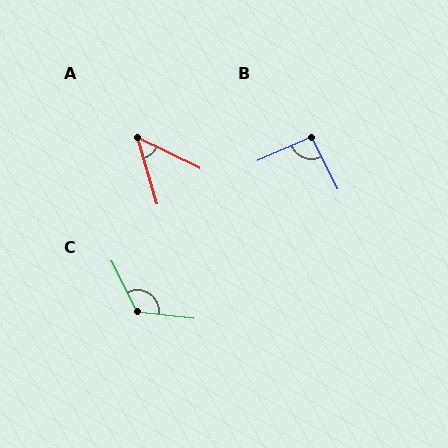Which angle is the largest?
C, at approximately 123 degrees.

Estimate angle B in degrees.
Approximately 93 degrees.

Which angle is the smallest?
A, at approximately 48 degrees.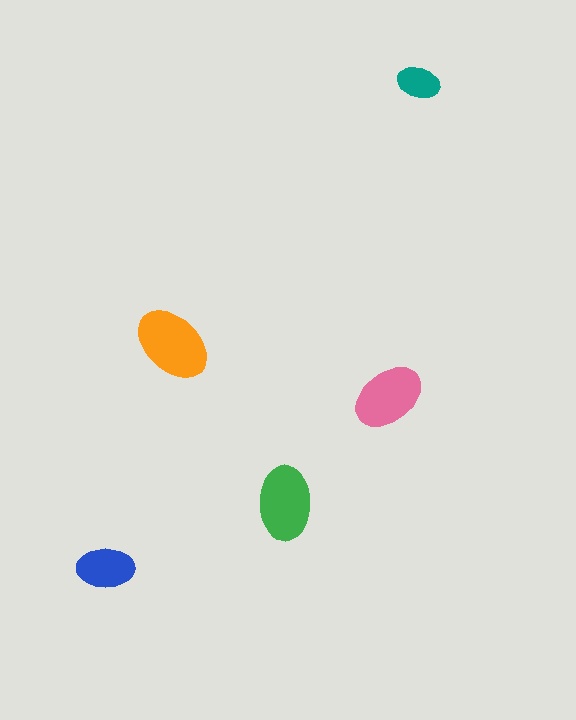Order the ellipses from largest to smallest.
the orange one, the green one, the pink one, the blue one, the teal one.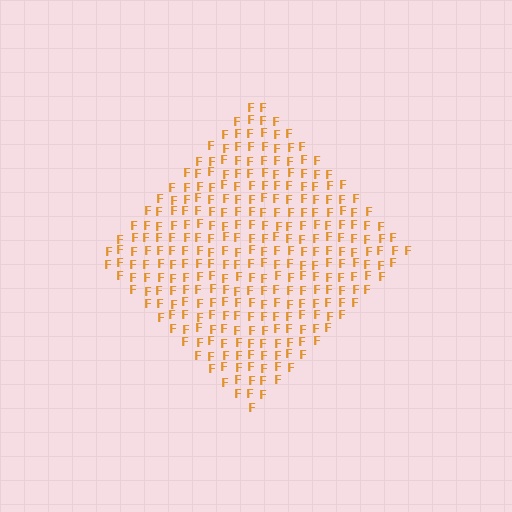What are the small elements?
The small elements are letter F's.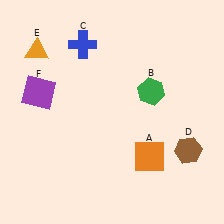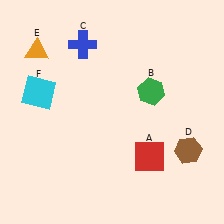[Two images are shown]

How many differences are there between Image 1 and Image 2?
There are 2 differences between the two images.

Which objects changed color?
A changed from orange to red. F changed from purple to cyan.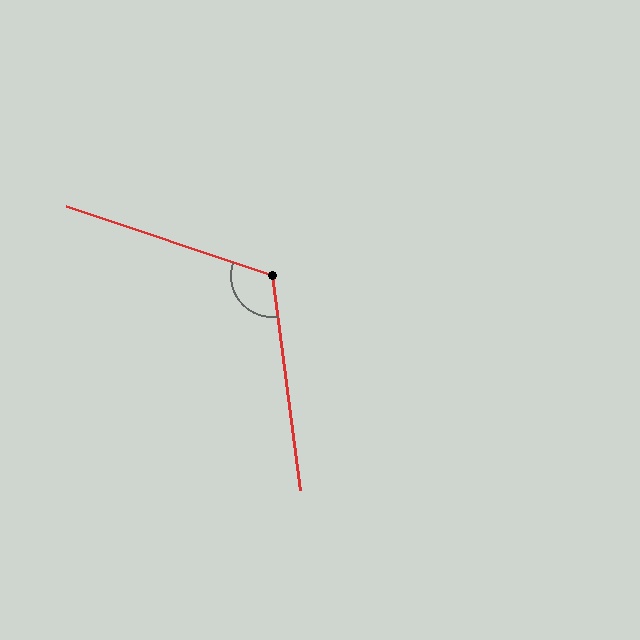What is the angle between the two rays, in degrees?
Approximately 116 degrees.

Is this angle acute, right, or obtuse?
It is obtuse.